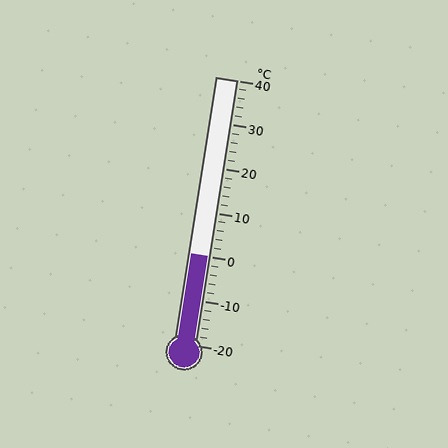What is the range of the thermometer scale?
The thermometer scale ranges from -20°C to 40°C.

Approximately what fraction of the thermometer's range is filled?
The thermometer is filled to approximately 35% of its range.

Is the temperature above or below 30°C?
The temperature is below 30°C.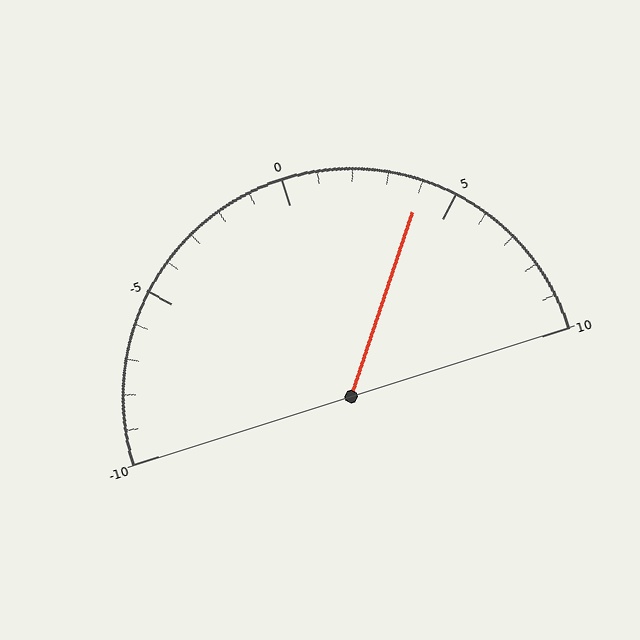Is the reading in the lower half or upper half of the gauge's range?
The reading is in the upper half of the range (-10 to 10).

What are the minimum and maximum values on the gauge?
The gauge ranges from -10 to 10.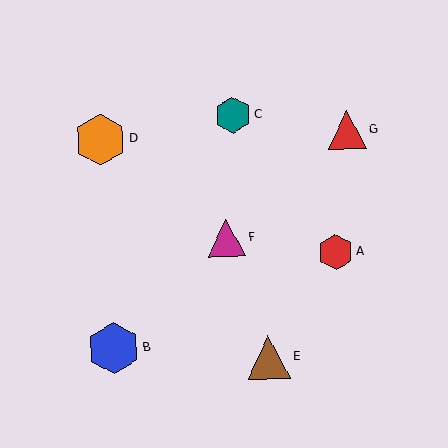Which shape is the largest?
The blue hexagon (labeled B) is the largest.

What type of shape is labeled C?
Shape C is a teal hexagon.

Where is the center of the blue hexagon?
The center of the blue hexagon is at (114, 348).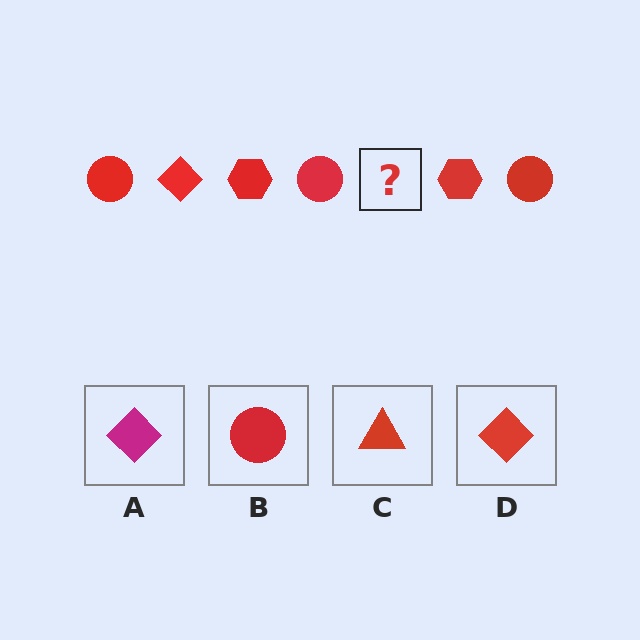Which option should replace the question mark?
Option D.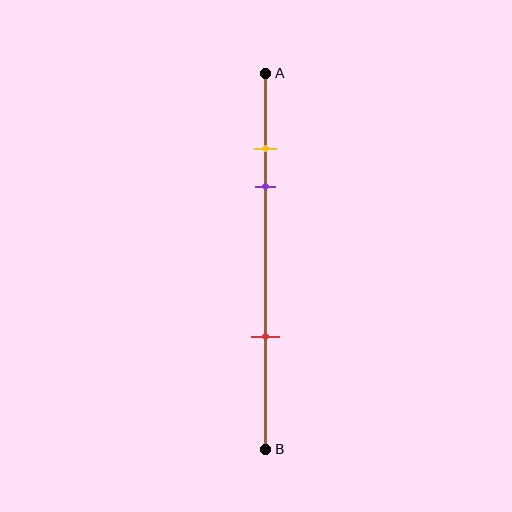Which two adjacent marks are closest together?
The yellow and purple marks are the closest adjacent pair.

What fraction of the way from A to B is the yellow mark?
The yellow mark is approximately 20% (0.2) of the way from A to B.